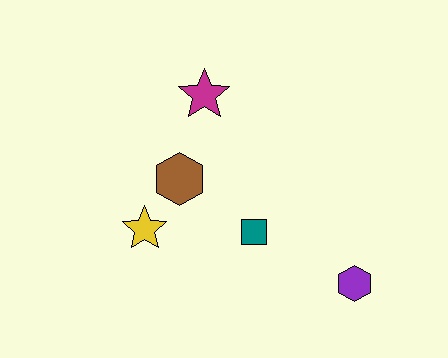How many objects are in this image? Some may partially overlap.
There are 5 objects.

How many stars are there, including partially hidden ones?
There are 2 stars.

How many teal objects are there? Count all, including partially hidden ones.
There is 1 teal object.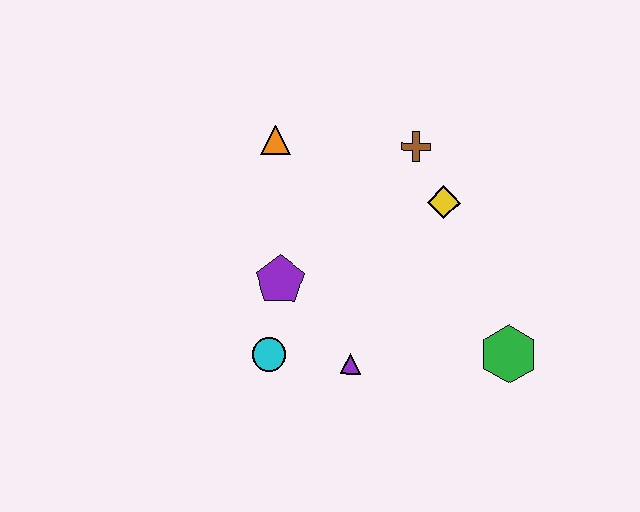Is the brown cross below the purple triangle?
No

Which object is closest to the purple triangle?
The cyan circle is closest to the purple triangle.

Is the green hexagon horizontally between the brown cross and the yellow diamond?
No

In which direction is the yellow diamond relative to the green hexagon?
The yellow diamond is above the green hexagon.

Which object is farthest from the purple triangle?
The orange triangle is farthest from the purple triangle.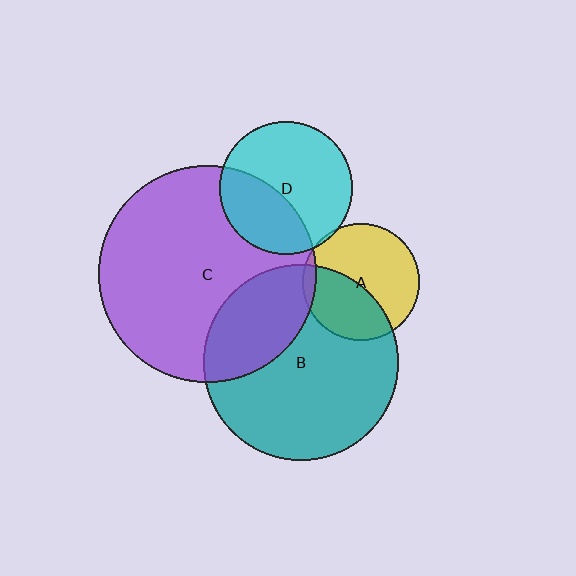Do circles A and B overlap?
Yes.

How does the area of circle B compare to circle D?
Approximately 2.2 times.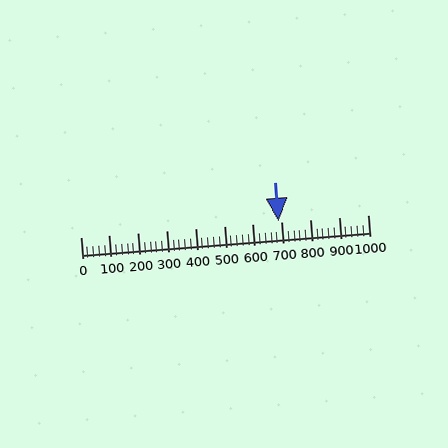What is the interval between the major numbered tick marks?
The major tick marks are spaced 100 units apart.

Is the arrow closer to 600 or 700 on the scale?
The arrow is closer to 700.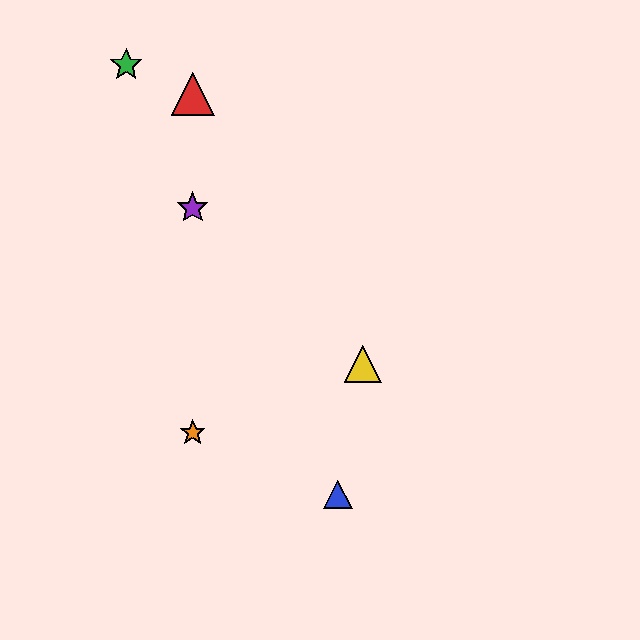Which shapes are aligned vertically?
The red triangle, the purple star, the orange star are aligned vertically.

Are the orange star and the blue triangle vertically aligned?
No, the orange star is at x≈193 and the blue triangle is at x≈338.